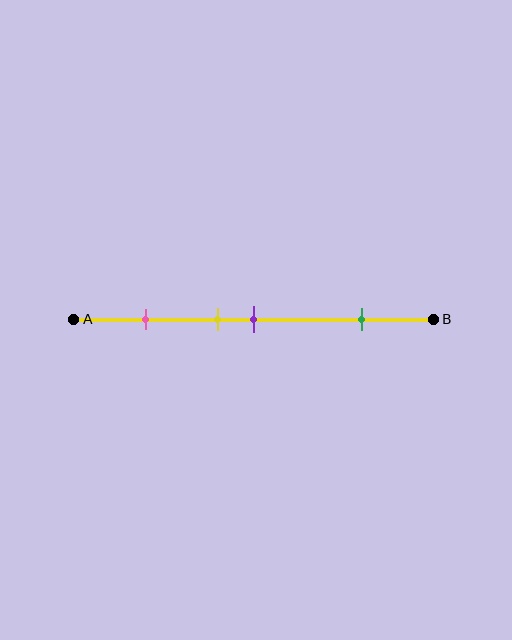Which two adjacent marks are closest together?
The yellow and purple marks are the closest adjacent pair.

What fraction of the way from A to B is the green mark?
The green mark is approximately 80% (0.8) of the way from A to B.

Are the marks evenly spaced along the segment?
No, the marks are not evenly spaced.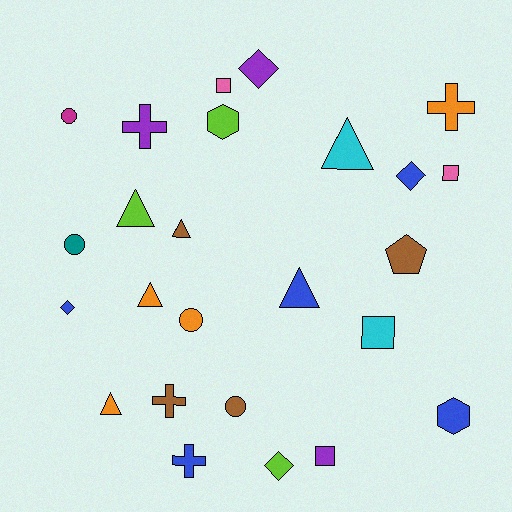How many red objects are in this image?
There are no red objects.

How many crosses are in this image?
There are 4 crosses.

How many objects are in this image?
There are 25 objects.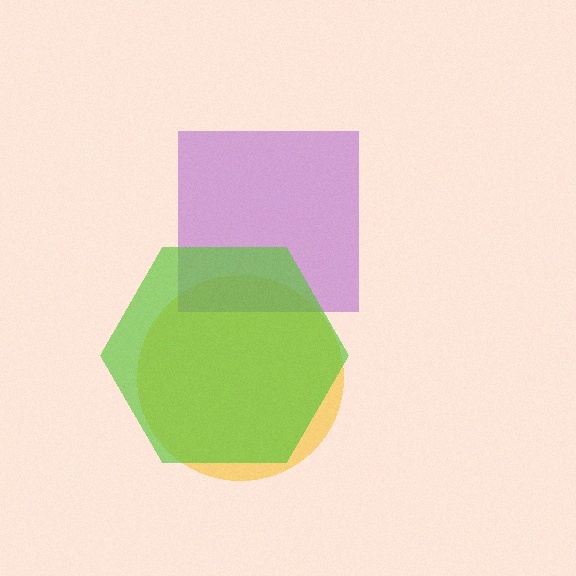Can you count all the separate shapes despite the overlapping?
Yes, there are 3 separate shapes.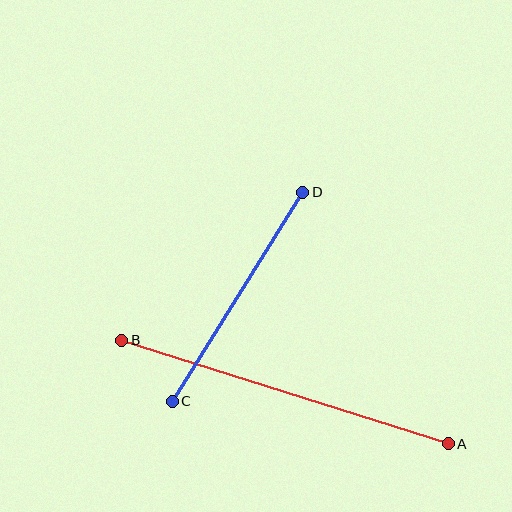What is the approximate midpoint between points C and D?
The midpoint is at approximately (237, 297) pixels.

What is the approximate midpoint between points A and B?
The midpoint is at approximately (285, 392) pixels.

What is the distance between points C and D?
The distance is approximately 246 pixels.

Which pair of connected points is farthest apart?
Points A and B are farthest apart.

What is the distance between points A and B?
The distance is approximately 343 pixels.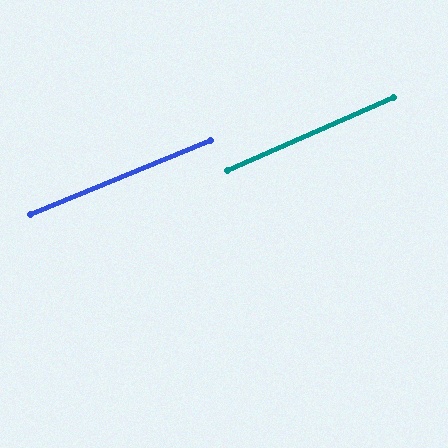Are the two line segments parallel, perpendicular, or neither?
Parallel — their directions differ by only 1.4°.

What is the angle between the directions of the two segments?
Approximately 1 degree.